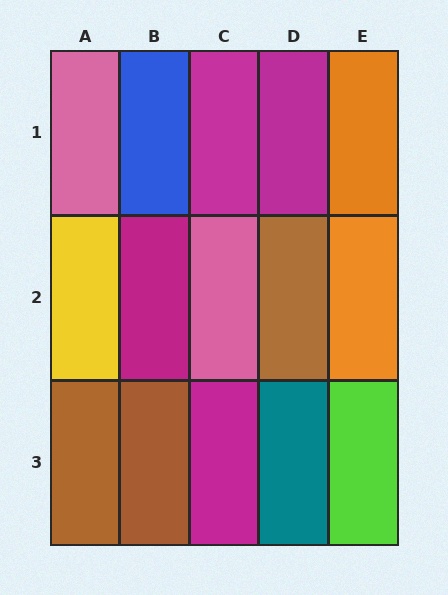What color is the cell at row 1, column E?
Orange.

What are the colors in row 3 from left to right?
Brown, brown, magenta, teal, lime.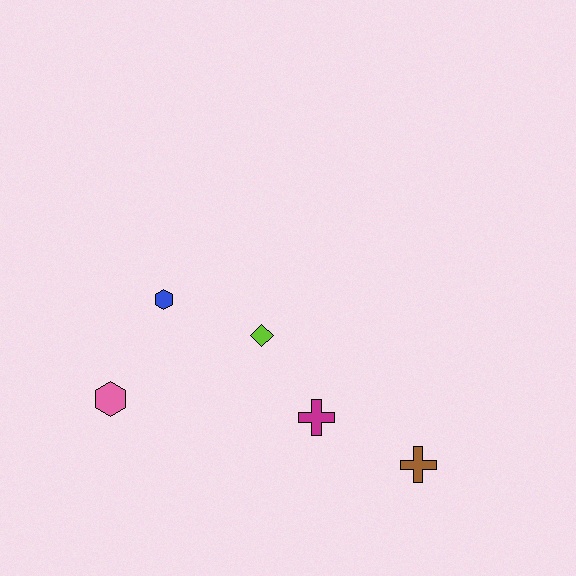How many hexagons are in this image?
There are 2 hexagons.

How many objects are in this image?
There are 5 objects.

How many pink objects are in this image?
There is 1 pink object.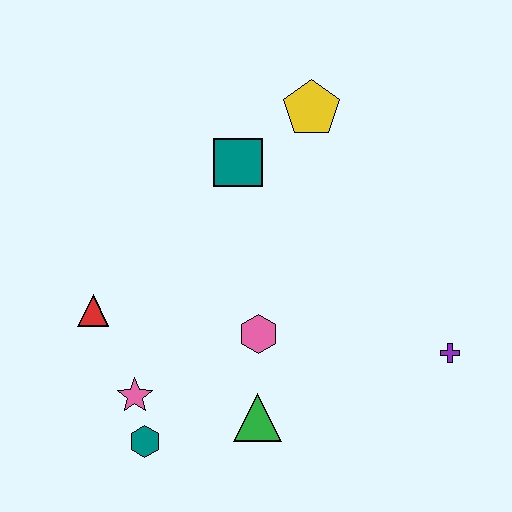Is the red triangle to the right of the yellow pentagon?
No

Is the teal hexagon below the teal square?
Yes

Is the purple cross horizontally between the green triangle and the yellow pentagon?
No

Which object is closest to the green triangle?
The pink hexagon is closest to the green triangle.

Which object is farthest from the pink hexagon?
The yellow pentagon is farthest from the pink hexagon.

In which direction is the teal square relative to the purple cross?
The teal square is to the left of the purple cross.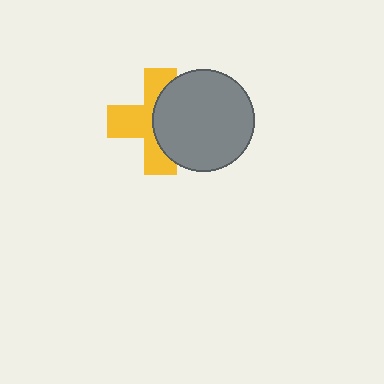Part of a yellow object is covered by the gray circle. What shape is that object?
It is a cross.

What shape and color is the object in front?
The object in front is a gray circle.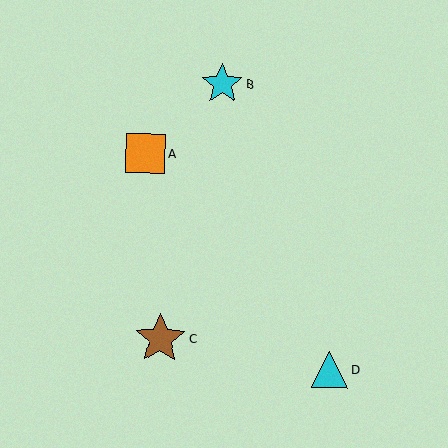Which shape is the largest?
The brown star (labeled C) is the largest.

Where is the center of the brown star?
The center of the brown star is at (160, 339).